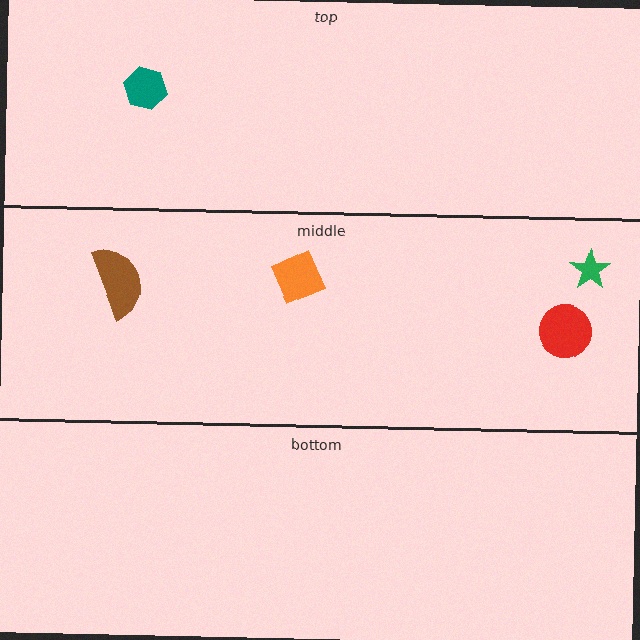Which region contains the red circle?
The middle region.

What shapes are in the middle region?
The brown semicircle, the orange diamond, the red circle, the green star.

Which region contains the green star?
The middle region.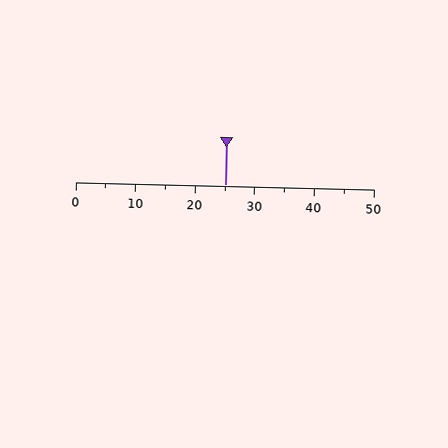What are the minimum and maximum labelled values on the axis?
The axis runs from 0 to 50.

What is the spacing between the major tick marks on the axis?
The major ticks are spaced 10 apart.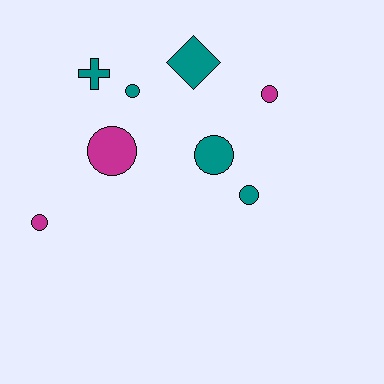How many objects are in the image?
There are 8 objects.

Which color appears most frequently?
Teal, with 5 objects.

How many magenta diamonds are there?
There are no magenta diamonds.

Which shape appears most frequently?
Circle, with 6 objects.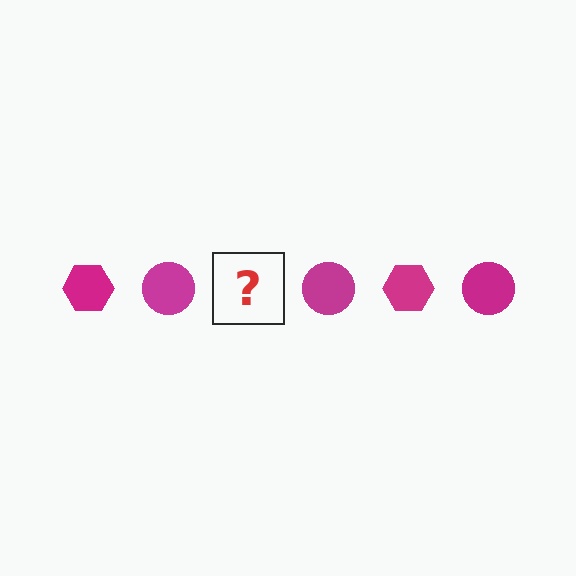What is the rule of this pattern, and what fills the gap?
The rule is that the pattern cycles through hexagon, circle shapes in magenta. The gap should be filled with a magenta hexagon.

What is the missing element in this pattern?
The missing element is a magenta hexagon.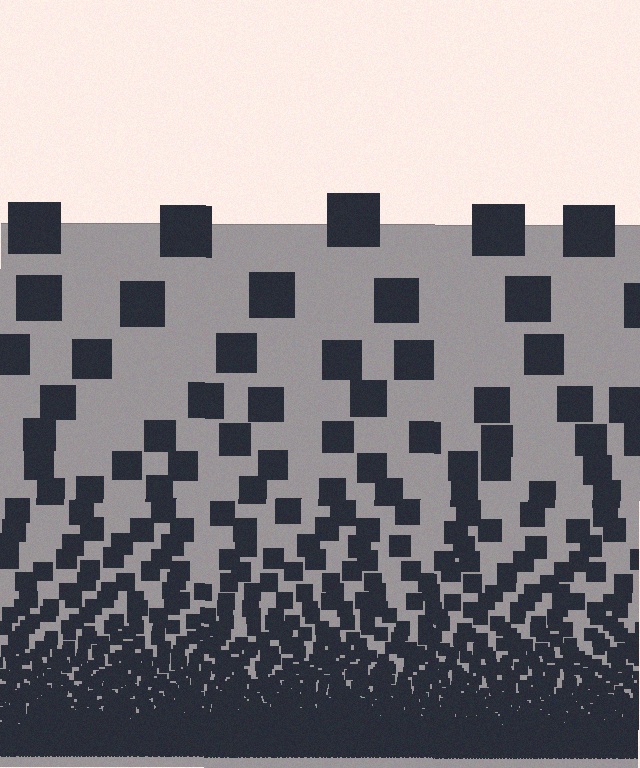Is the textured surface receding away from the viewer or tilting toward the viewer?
The surface appears to tilt toward the viewer. Texture elements get larger and sparser toward the top.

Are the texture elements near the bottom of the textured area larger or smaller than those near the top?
Smaller. The gradient is inverted — elements near the bottom are smaller and denser.